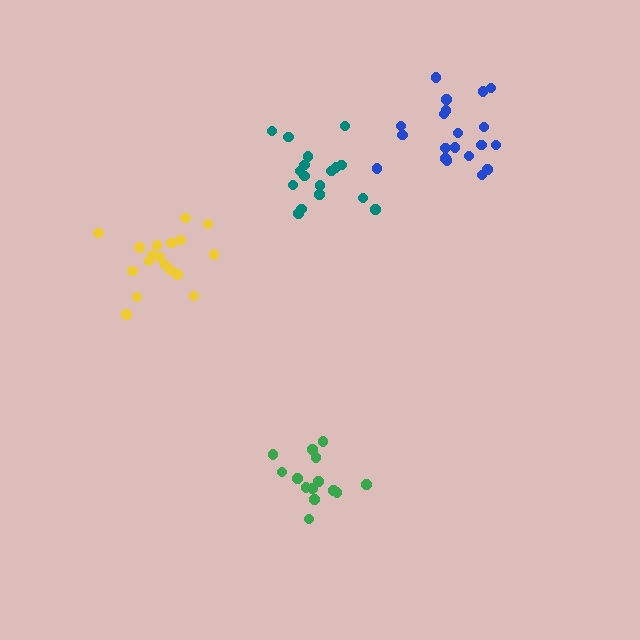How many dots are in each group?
Group 1: 17 dots, Group 2: 14 dots, Group 3: 18 dots, Group 4: 20 dots (69 total).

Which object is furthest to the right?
The blue cluster is rightmost.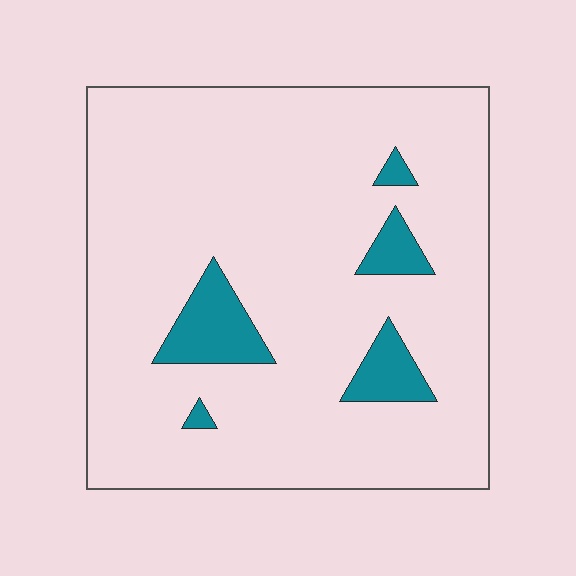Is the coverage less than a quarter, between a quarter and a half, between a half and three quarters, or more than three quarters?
Less than a quarter.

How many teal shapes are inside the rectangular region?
5.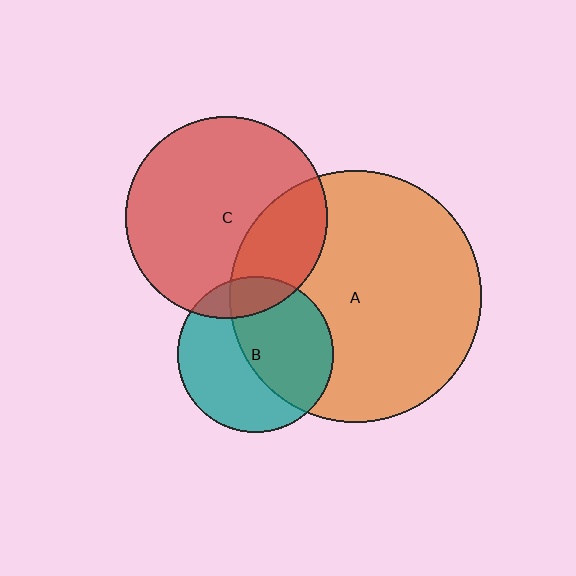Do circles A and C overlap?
Yes.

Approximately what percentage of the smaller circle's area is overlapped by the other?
Approximately 30%.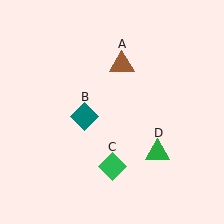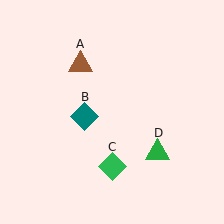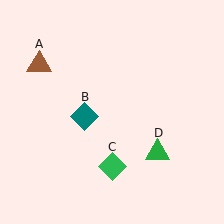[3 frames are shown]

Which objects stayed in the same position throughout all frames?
Teal diamond (object B) and green diamond (object C) and green triangle (object D) remained stationary.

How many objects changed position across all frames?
1 object changed position: brown triangle (object A).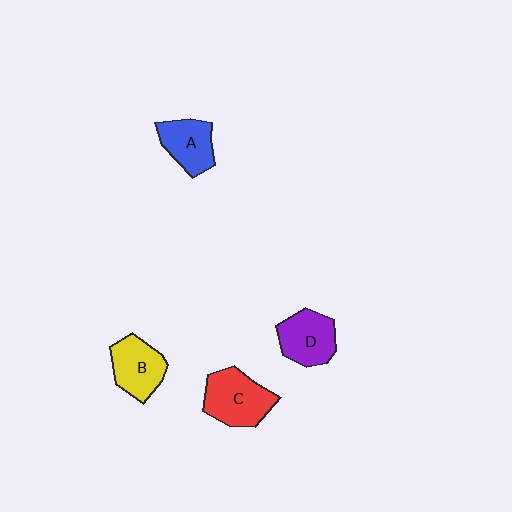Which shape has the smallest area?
Shape A (blue).